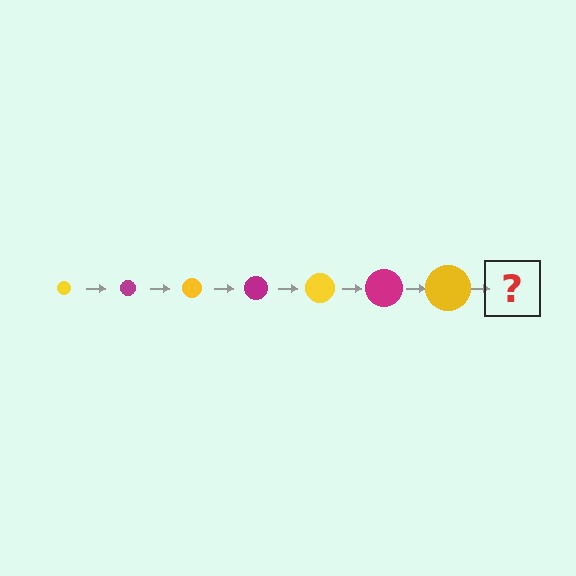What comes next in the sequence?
The next element should be a magenta circle, larger than the previous one.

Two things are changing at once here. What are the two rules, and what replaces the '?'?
The two rules are that the circle grows larger each step and the color cycles through yellow and magenta. The '?' should be a magenta circle, larger than the previous one.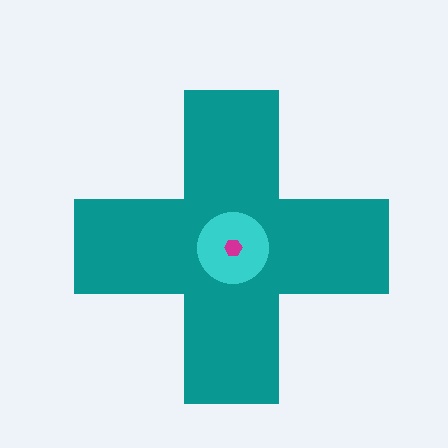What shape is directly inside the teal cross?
The cyan circle.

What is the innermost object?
The magenta hexagon.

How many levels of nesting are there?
3.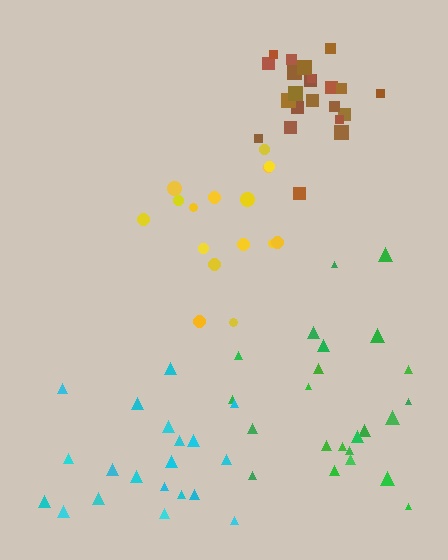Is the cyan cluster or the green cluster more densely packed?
Cyan.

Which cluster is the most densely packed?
Brown.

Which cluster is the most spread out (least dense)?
Green.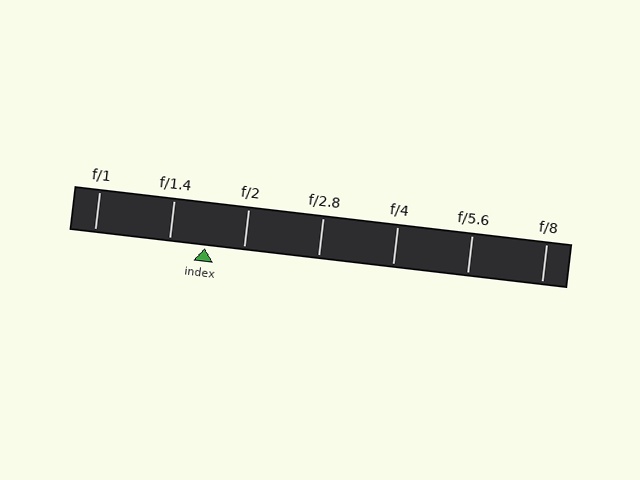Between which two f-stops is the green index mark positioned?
The index mark is between f/1.4 and f/2.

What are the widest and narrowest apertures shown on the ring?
The widest aperture shown is f/1 and the narrowest is f/8.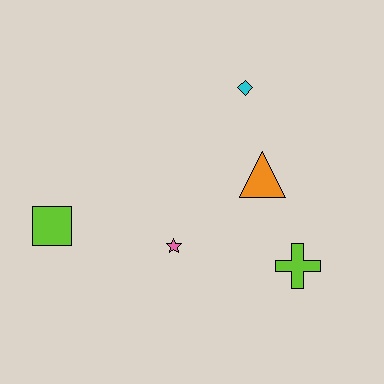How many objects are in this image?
There are 5 objects.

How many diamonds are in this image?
There is 1 diamond.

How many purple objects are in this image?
There are no purple objects.